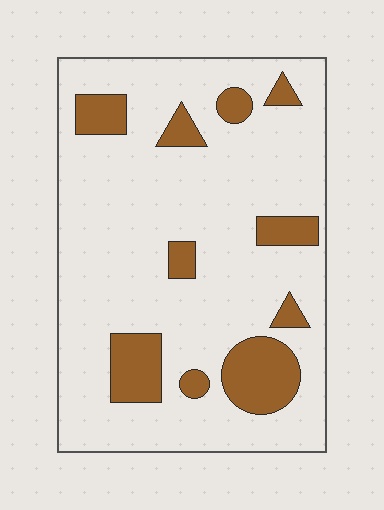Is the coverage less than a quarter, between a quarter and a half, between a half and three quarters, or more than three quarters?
Less than a quarter.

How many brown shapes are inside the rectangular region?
10.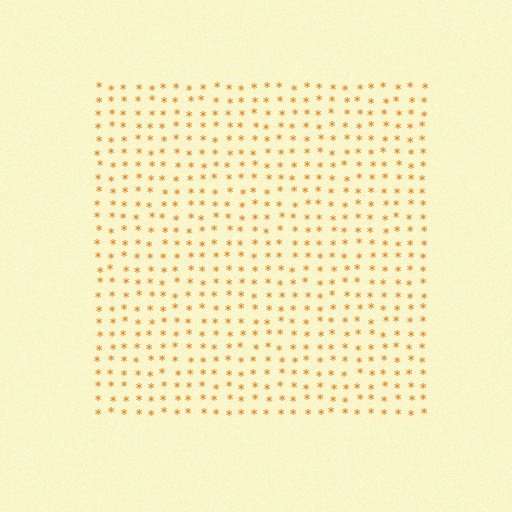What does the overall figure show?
The overall figure shows a square.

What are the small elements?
The small elements are asterisks.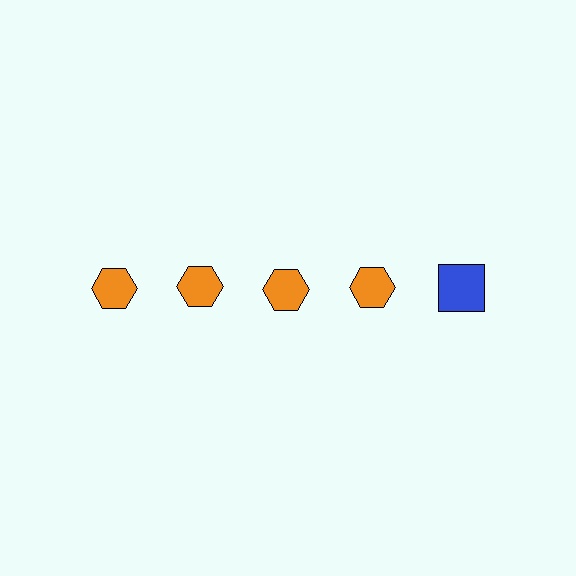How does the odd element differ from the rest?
It differs in both color (blue instead of orange) and shape (square instead of hexagon).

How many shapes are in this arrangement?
There are 5 shapes arranged in a grid pattern.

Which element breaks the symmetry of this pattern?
The blue square in the top row, rightmost column breaks the symmetry. All other shapes are orange hexagons.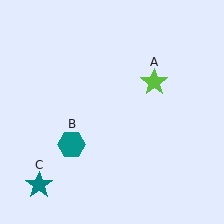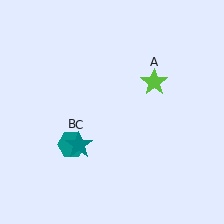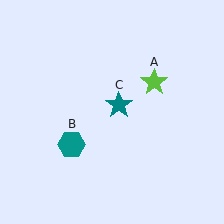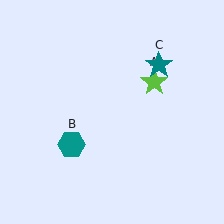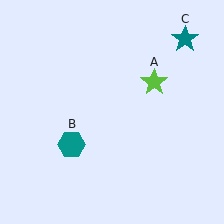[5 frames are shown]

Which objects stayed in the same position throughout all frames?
Lime star (object A) and teal hexagon (object B) remained stationary.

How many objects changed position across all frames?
1 object changed position: teal star (object C).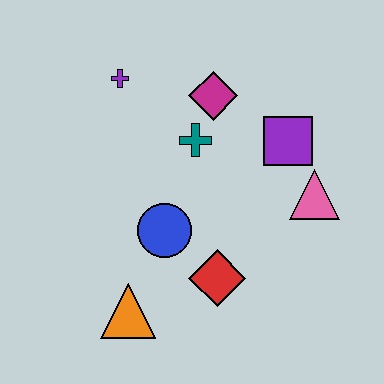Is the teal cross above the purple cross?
No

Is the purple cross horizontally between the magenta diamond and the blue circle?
No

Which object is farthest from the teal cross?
The orange triangle is farthest from the teal cross.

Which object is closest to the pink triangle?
The purple square is closest to the pink triangle.